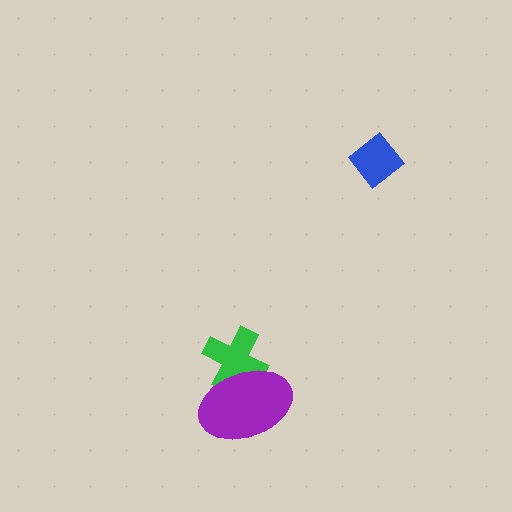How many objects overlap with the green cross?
1 object overlaps with the green cross.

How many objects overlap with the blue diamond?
0 objects overlap with the blue diamond.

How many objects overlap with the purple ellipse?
1 object overlaps with the purple ellipse.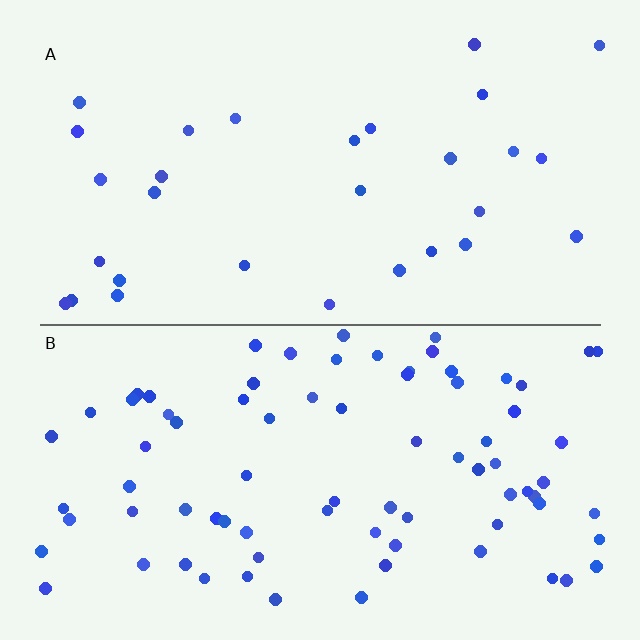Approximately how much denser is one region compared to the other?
Approximately 2.6× — region B over region A.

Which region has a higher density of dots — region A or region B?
B (the bottom).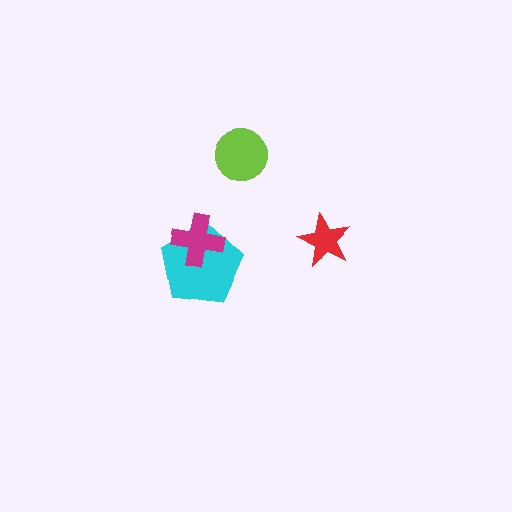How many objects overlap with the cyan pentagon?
1 object overlaps with the cyan pentagon.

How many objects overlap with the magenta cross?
1 object overlaps with the magenta cross.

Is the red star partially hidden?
No, no other shape covers it.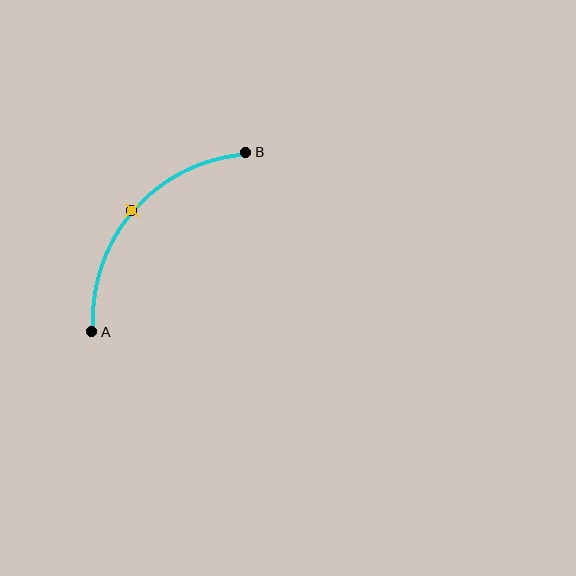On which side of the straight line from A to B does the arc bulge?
The arc bulges above and to the left of the straight line connecting A and B.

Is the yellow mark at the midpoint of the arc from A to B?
Yes. The yellow mark lies on the arc at equal arc-length from both A and B — it is the arc midpoint.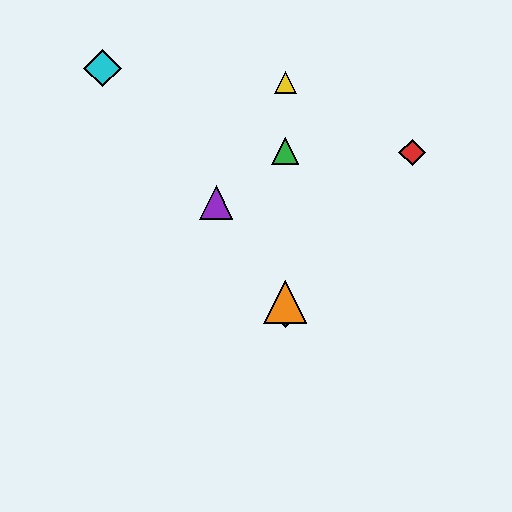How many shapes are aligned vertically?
4 shapes (the blue diamond, the green triangle, the yellow triangle, the orange triangle) are aligned vertically.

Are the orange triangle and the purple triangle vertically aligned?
No, the orange triangle is at x≈285 and the purple triangle is at x≈216.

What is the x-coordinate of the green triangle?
The green triangle is at x≈285.